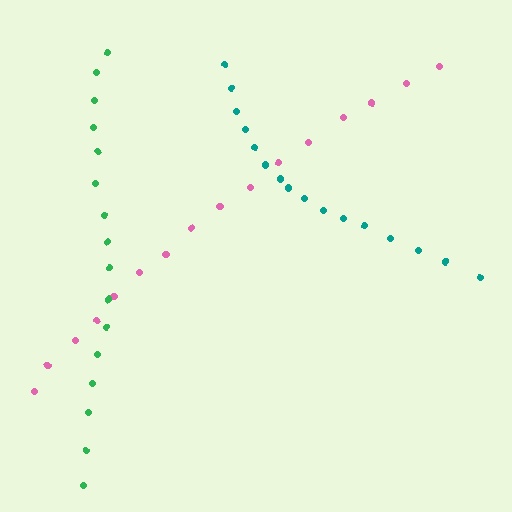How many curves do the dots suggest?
There are 3 distinct paths.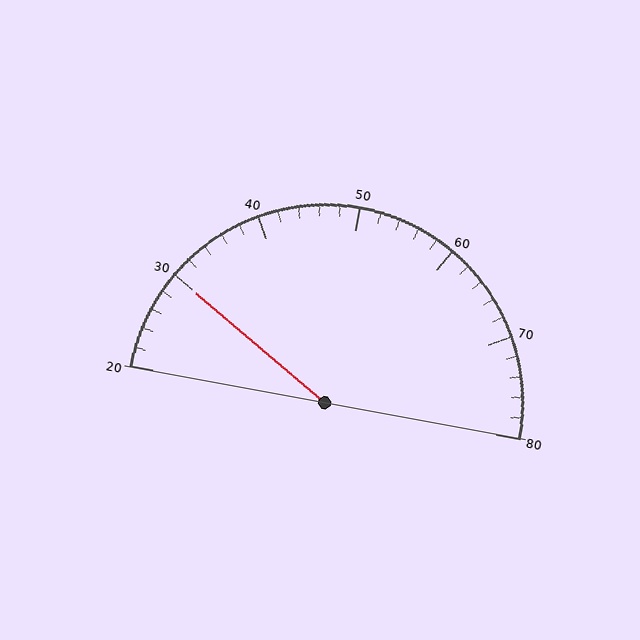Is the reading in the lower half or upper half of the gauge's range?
The reading is in the lower half of the range (20 to 80).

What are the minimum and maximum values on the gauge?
The gauge ranges from 20 to 80.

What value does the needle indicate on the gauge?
The needle indicates approximately 30.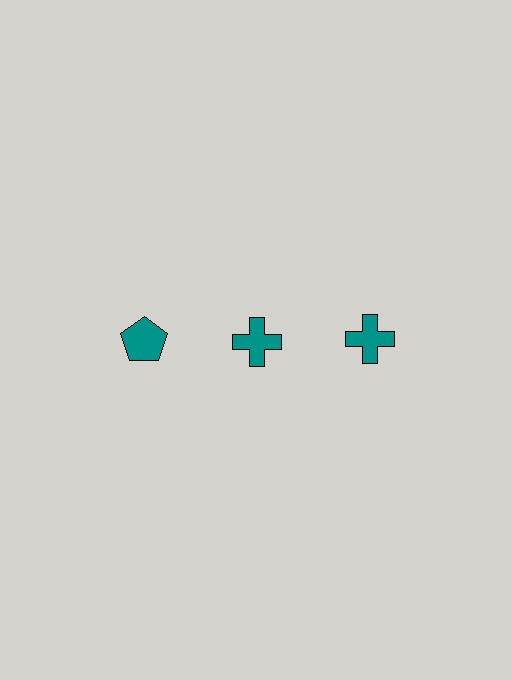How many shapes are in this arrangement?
There are 3 shapes arranged in a grid pattern.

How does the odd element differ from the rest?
It has a different shape: pentagon instead of cross.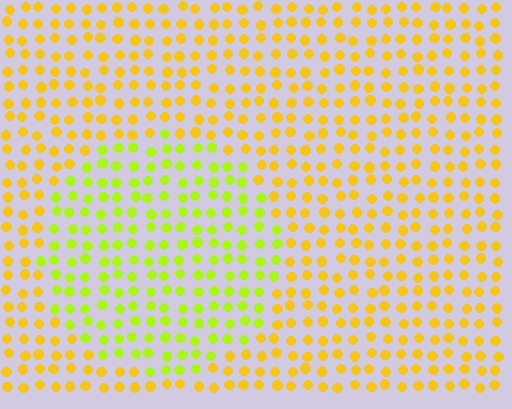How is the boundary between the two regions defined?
The boundary is defined purely by a slight shift in hue (about 34 degrees). Spacing, size, and orientation are identical on both sides.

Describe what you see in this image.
The image is filled with small yellow elements in a uniform arrangement. A circle-shaped region is visible where the elements are tinted to a slightly different hue, forming a subtle color boundary.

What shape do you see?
I see a circle.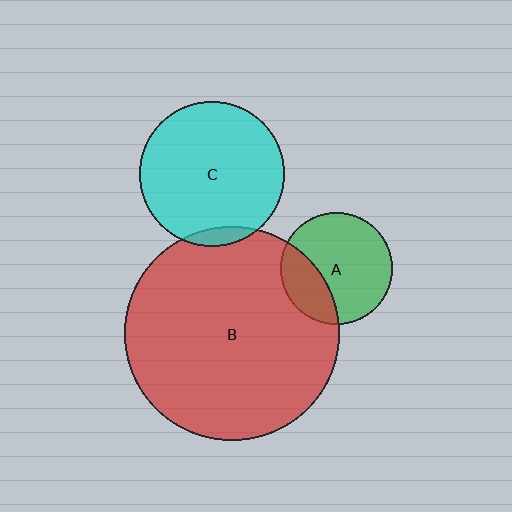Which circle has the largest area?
Circle B (red).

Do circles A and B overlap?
Yes.